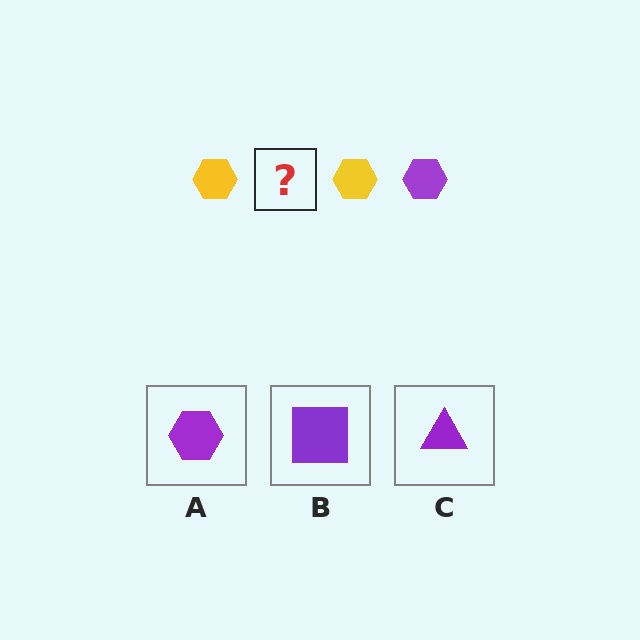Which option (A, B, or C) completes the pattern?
A.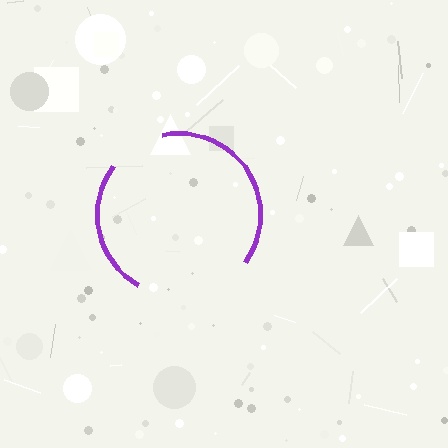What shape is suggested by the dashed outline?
The dashed outline suggests a circle.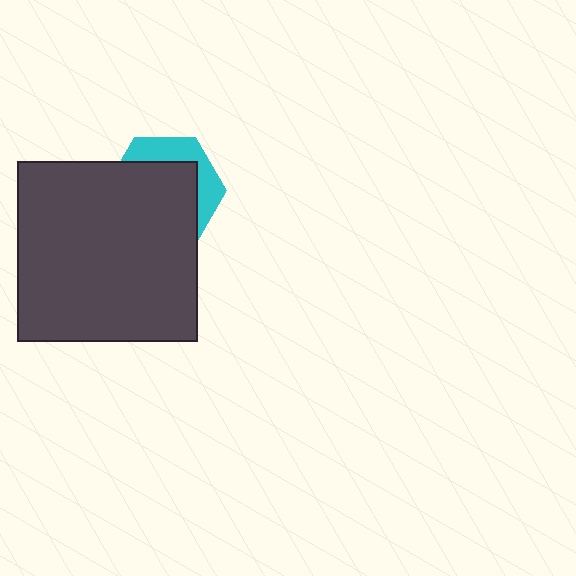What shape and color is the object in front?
The object in front is a dark gray square.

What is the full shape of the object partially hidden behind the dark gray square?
The partially hidden object is a cyan hexagon.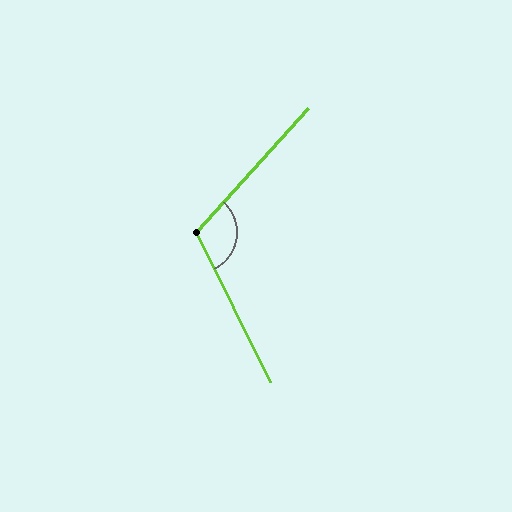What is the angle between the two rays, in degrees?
Approximately 112 degrees.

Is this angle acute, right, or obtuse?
It is obtuse.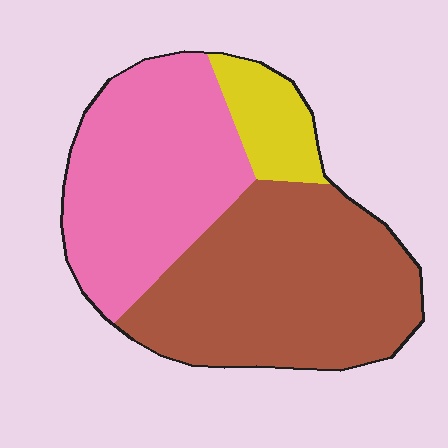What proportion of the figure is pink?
Pink takes up about two fifths (2/5) of the figure.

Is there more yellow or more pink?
Pink.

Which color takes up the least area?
Yellow, at roughly 10%.